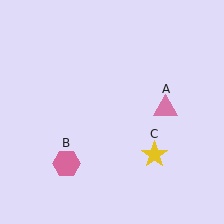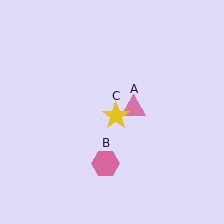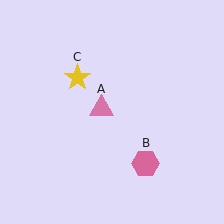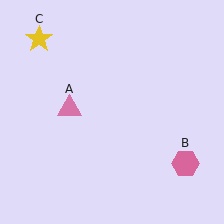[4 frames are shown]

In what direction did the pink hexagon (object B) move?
The pink hexagon (object B) moved right.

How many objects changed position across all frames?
3 objects changed position: pink triangle (object A), pink hexagon (object B), yellow star (object C).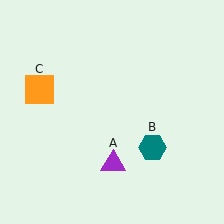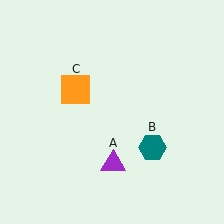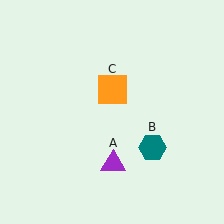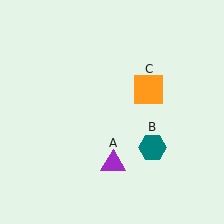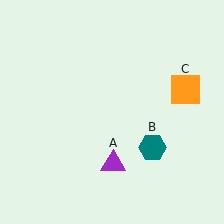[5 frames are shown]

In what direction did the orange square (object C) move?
The orange square (object C) moved right.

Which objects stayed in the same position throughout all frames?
Purple triangle (object A) and teal hexagon (object B) remained stationary.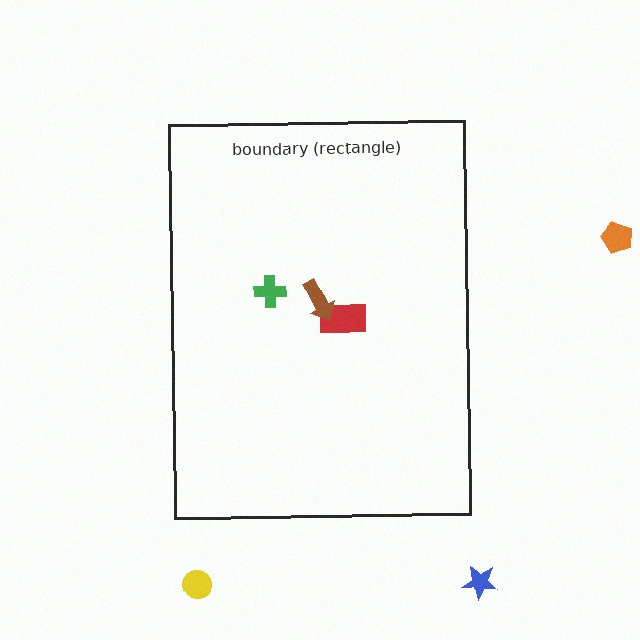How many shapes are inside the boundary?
3 inside, 3 outside.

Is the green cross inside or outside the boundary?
Inside.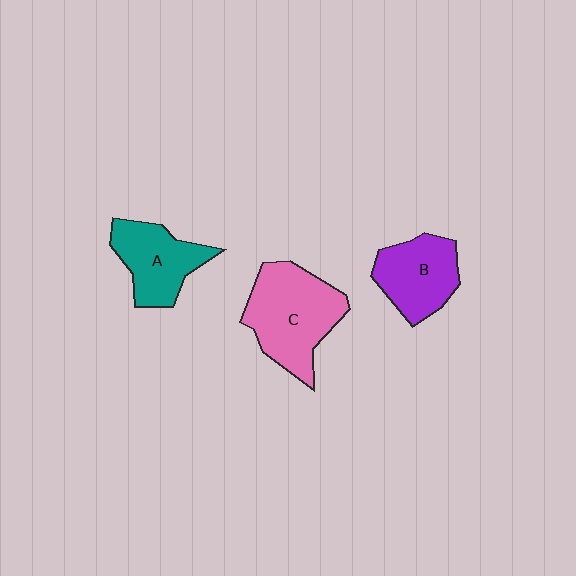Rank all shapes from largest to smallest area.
From largest to smallest: C (pink), A (teal), B (purple).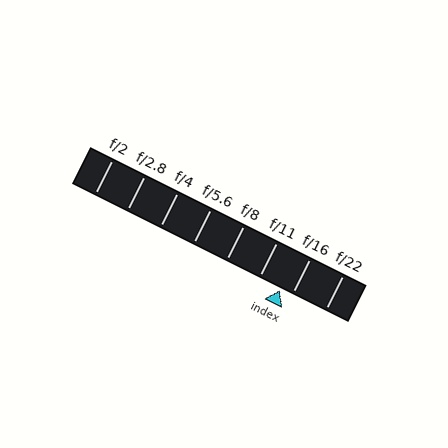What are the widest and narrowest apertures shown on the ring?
The widest aperture shown is f/2 and the narrowest is f/22.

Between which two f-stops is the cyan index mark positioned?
The index mark is between f/11 and f/16.